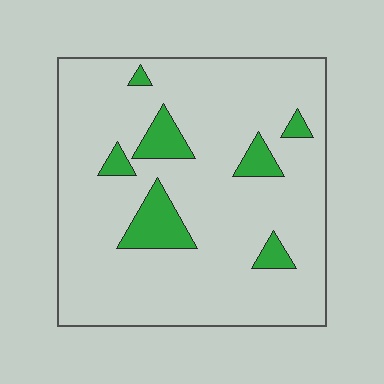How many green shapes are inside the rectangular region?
7.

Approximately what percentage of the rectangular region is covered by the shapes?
Approximately 10%.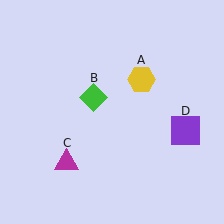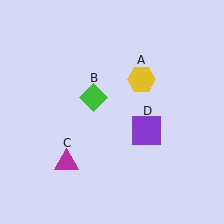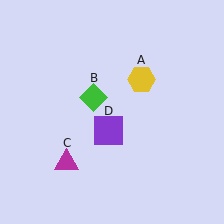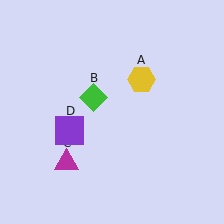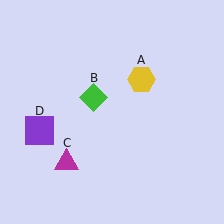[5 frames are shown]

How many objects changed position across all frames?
1 object changed position: purple square (object D).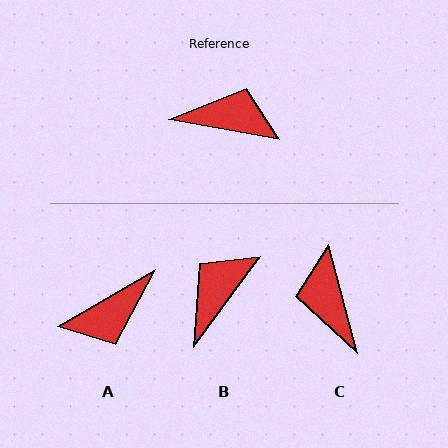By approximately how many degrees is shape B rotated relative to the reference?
Approximately 64 degrees counter-clockwise.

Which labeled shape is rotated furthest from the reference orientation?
A, about 140 degrees away.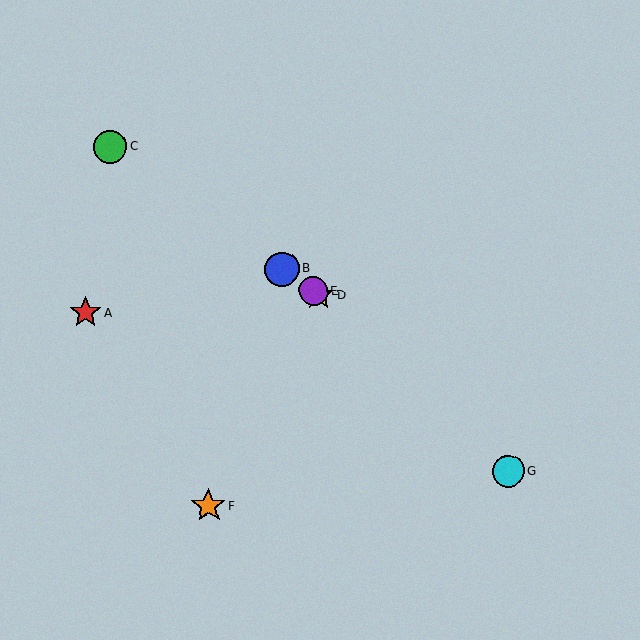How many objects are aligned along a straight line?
4 objects (B, C, D, E) are aligned along a straight line.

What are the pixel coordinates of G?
Object G is at (508, 471).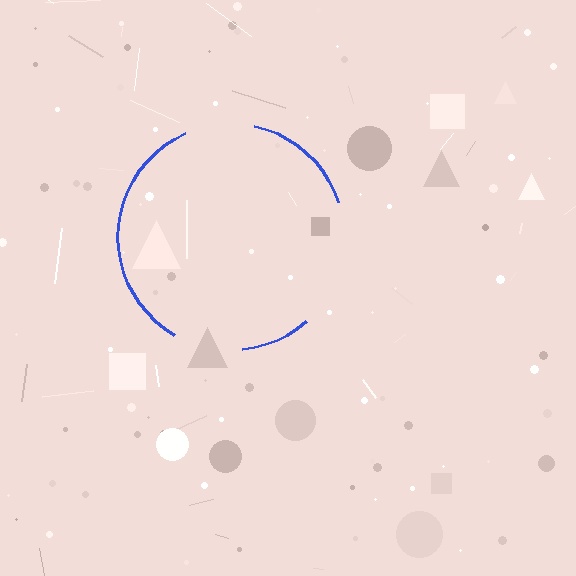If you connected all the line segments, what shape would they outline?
They would outline a circle.